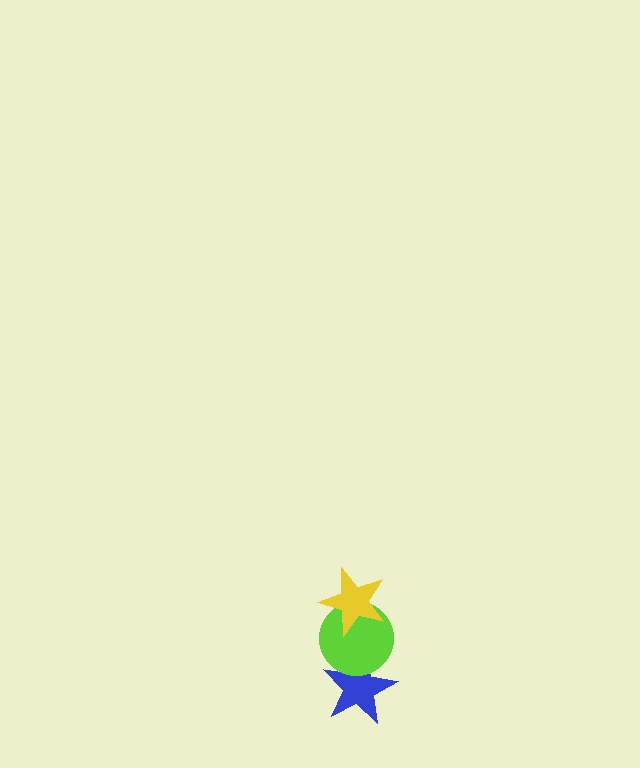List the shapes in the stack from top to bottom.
From top to bottom: the yellow star, the lime circle, the blue star.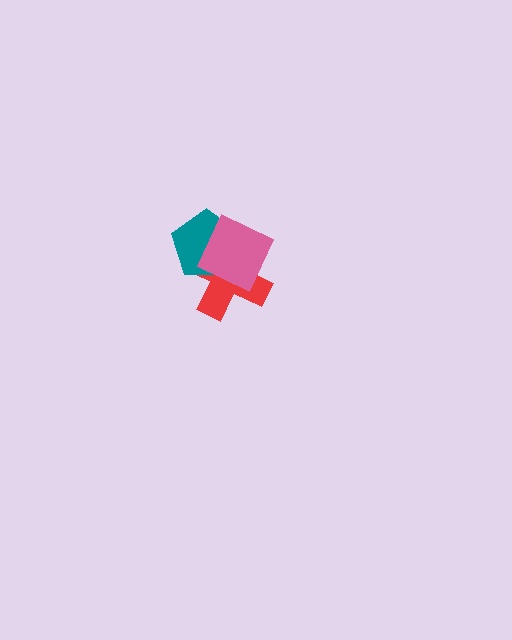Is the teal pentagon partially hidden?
Yes, it is partially covered by another shape.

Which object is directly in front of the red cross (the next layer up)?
The teal pentagon is directly in front of the red cross.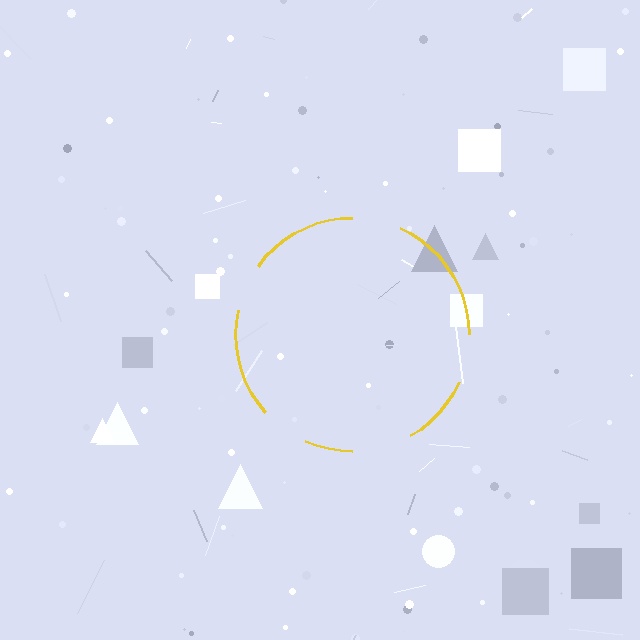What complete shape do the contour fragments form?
The contour fragments form a circle.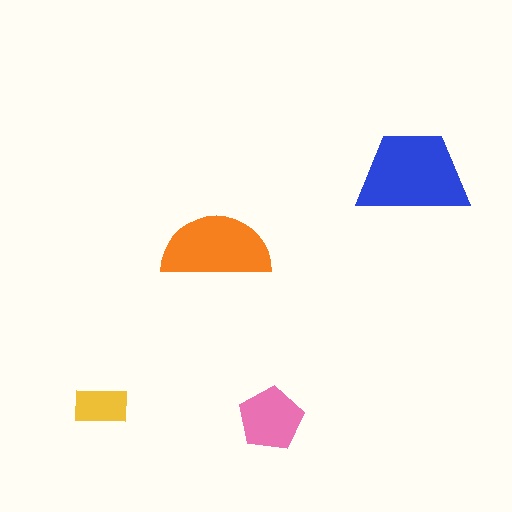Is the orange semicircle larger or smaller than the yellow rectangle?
Larger.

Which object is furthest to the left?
The yellow rectangle is leftmost.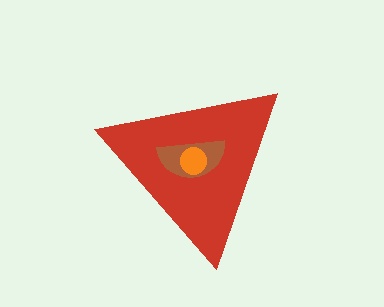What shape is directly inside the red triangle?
The brown semicircle.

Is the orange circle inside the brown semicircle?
Yes.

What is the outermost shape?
The red triangle.